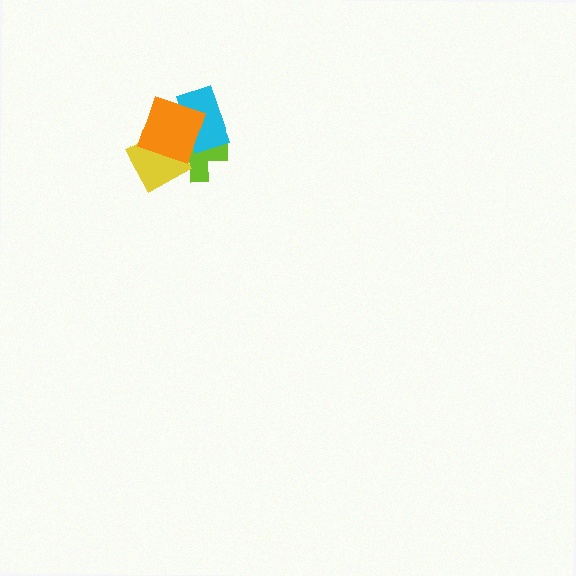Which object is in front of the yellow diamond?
The orange diamond is in front of the yellow diamond.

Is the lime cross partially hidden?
Yes, it is partially covered by another shape.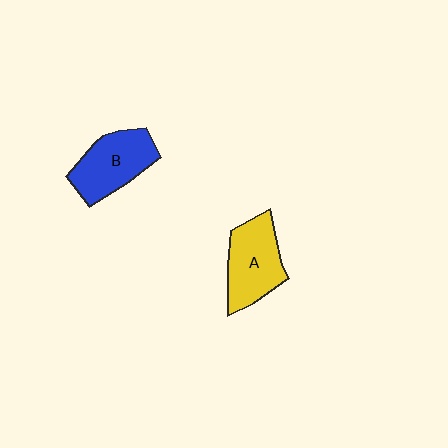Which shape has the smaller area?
Shape B (blue).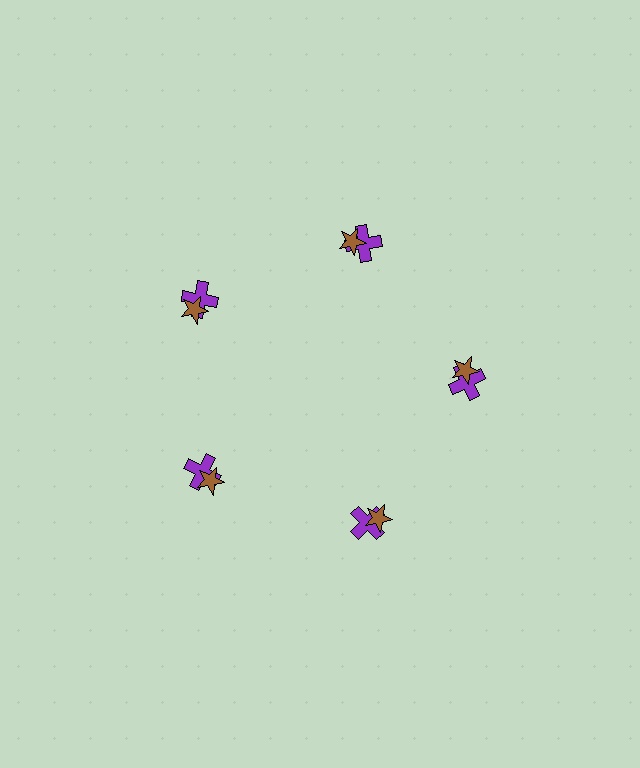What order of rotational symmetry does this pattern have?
This pattern has 5-fold rotational symmetry.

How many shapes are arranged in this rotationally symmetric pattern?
There are 10 shapes, arranged in 5 groups of 2.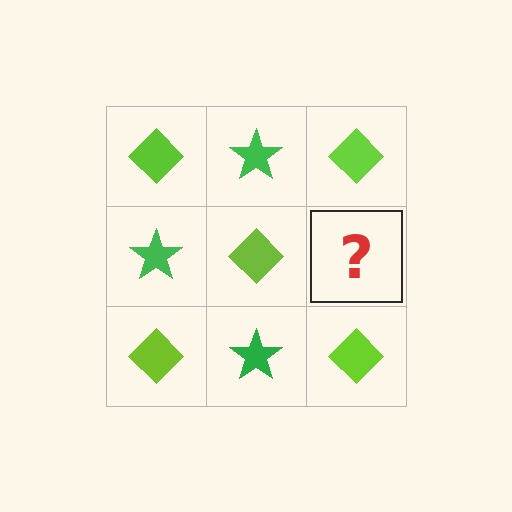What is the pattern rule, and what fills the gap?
The rule is that it alternates lime diamond and green star in a checkerboard pattern. The gap should be filled with a green star.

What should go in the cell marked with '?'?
The missing cell should contain a green star.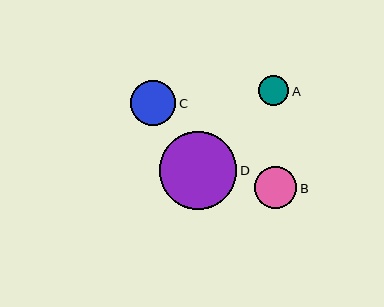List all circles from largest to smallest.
From largest to smallest: D, C, B, A.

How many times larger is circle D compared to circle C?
Circle D is approximately 1.7 times the size of circle C.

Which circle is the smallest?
Circle A is the smallest with a size of approximately 30 pixels.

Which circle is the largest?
Circle D is the largest with a size of approximately 77 pixels.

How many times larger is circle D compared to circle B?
Circle D is approximately 1.9 times the size of circle B.